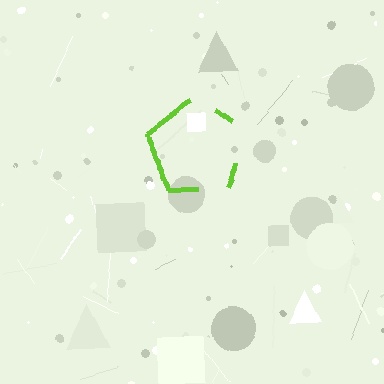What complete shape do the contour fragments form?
The contour fragments form a pentagon.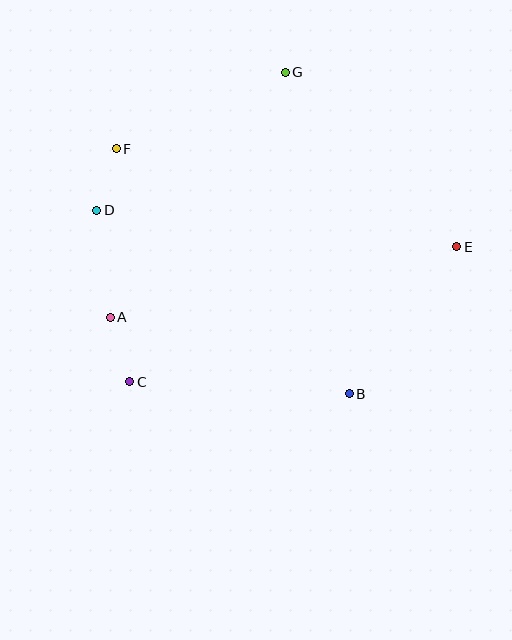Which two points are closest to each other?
Points D and F are closest to each other.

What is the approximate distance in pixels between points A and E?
The distance between A and E is approximately 354 pixels.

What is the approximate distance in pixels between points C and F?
The distance between C and F is approximately 233 pixels.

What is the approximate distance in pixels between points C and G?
The distance between C and G is approximately 347 pixels.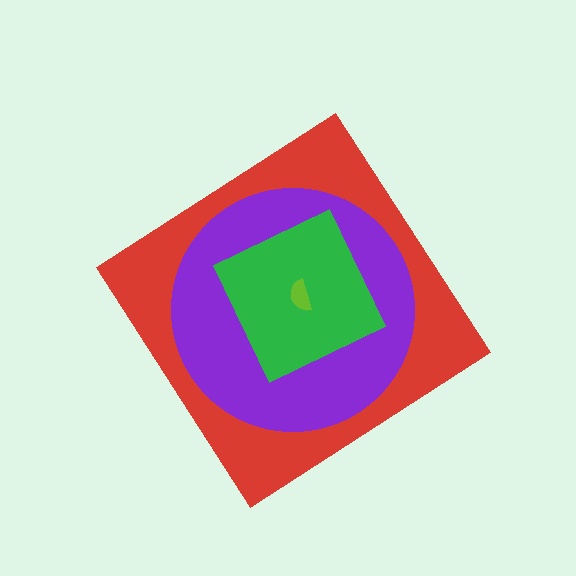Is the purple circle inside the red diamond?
Yes.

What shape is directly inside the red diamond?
The purple circle.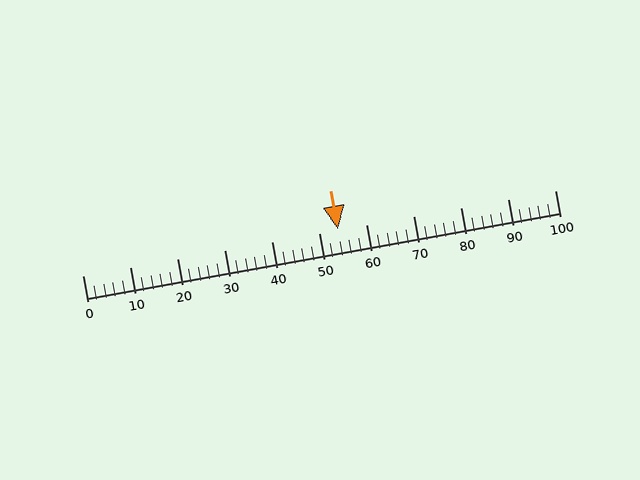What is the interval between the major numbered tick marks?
The major tick marks are spaced 10 units apart.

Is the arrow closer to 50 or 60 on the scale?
The arrow is closer to 50.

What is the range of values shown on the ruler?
The ruler shows values from 0 to 100.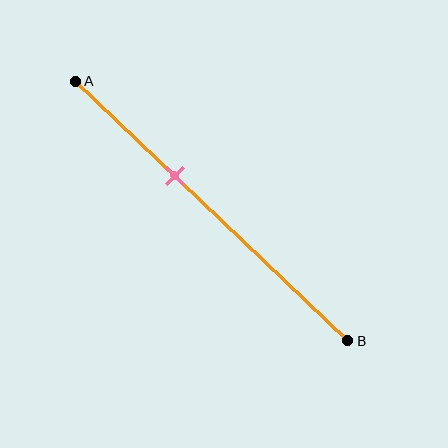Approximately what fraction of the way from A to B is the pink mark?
The pink mark is approximately 35% of the way from A to B.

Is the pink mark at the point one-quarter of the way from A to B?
No, the mark is at about 35% from A, not at the 25% one-quarter point.